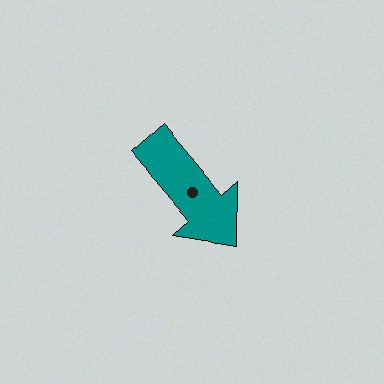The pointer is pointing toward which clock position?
Roughly 5 o'clock.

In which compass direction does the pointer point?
Southeast.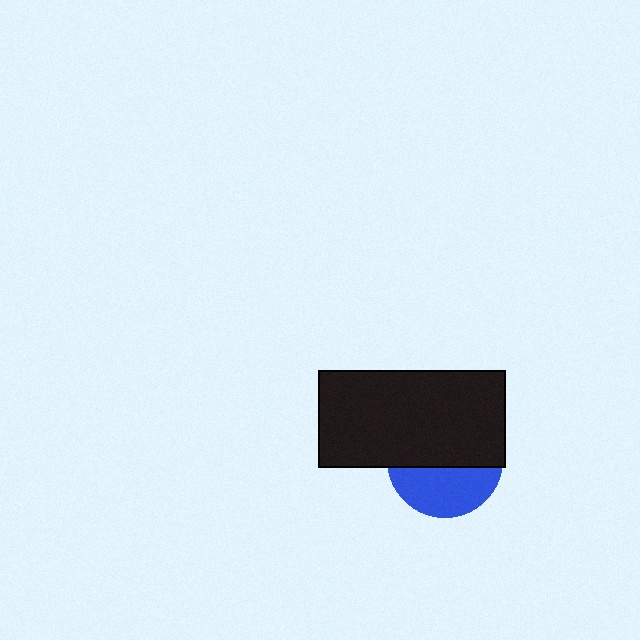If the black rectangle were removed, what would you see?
You would see the complete blue circle.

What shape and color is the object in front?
The object in front is a black rectangle.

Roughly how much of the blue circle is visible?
A small part of it is visible (roughly 42%).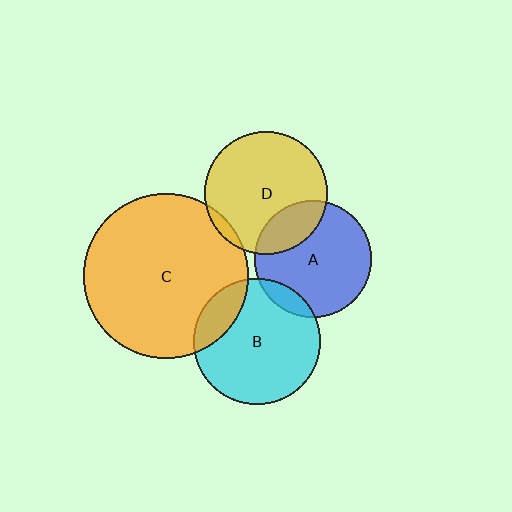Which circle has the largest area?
Circle C (orange).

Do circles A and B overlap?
Yes.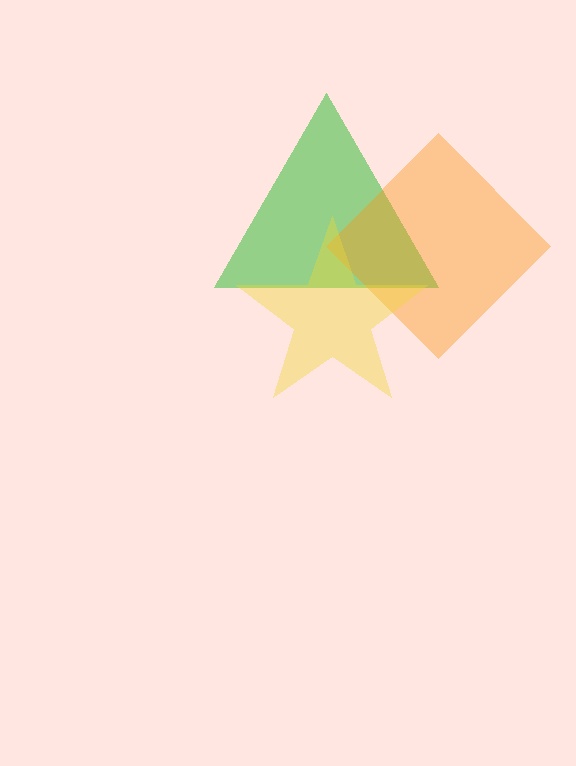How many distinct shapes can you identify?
There are 3 distinct shapes: a green triangle, an orange diamond, a yellow star.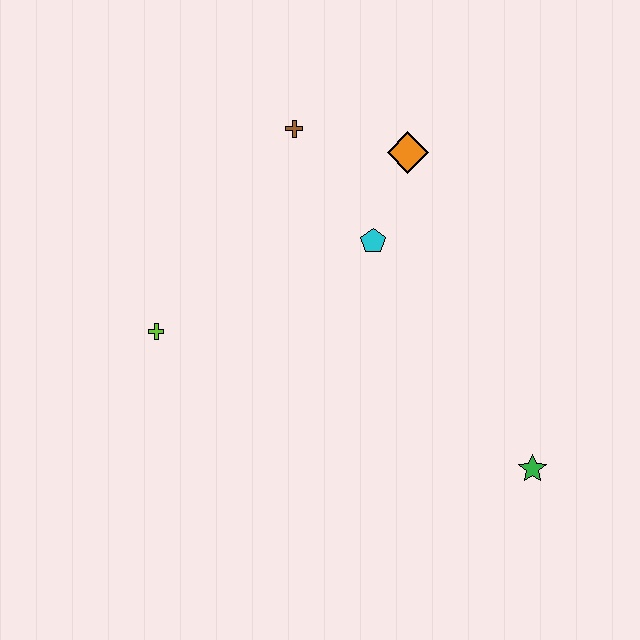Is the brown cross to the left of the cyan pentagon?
Yes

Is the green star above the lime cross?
No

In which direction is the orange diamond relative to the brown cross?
The orange diamond is to the right of the brown cross.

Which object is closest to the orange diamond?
The cyan pentagon is closest to the orange diamond.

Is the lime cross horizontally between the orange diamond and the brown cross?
No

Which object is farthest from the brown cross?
The green star is farthest from the brown cross.